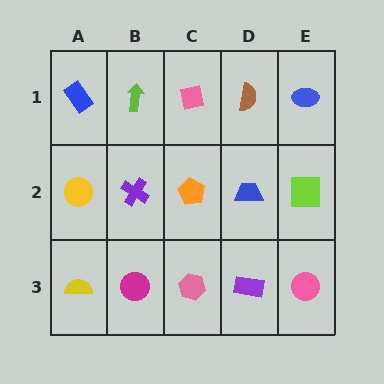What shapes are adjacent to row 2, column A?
A blue rectangle (row 1, column A), a yellow semicircle (row 3, column A), a purple cross (row 2, column B).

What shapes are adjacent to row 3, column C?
An orange pentagon (row 2, column C), a magenta circle (row 3, column B), a purple rectangle (row 3, column D).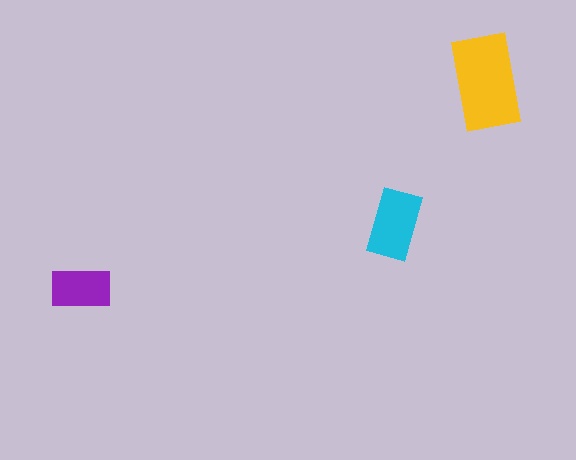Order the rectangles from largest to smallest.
the yellow one, the cyan one, the purple one.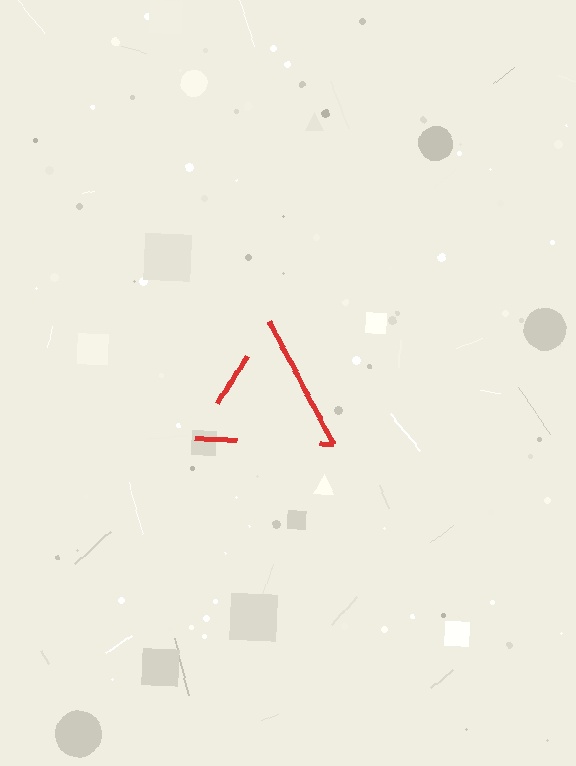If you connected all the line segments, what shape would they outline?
They would outline a triangle.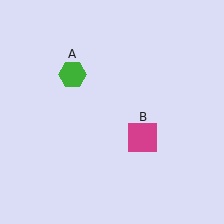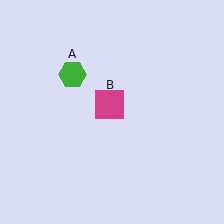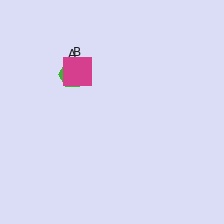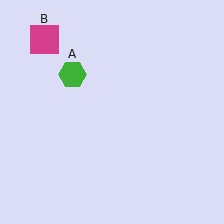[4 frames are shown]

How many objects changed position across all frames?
1 object changed position: magenta square (object B).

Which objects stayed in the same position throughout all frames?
Green hexagon (object A) remained stationary.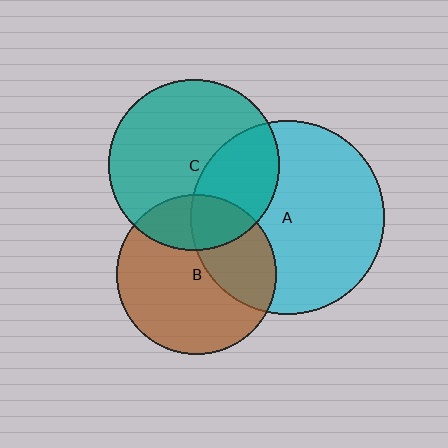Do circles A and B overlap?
Yes.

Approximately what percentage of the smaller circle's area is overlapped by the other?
Approximately 35%.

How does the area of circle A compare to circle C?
Approximately 1.3 times.